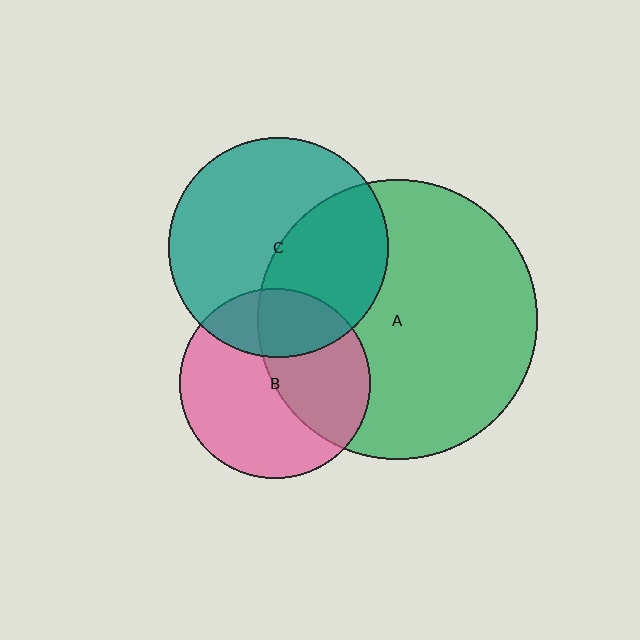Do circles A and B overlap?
Yes.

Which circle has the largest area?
Circle A (green).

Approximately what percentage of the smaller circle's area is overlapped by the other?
Approximately 45%.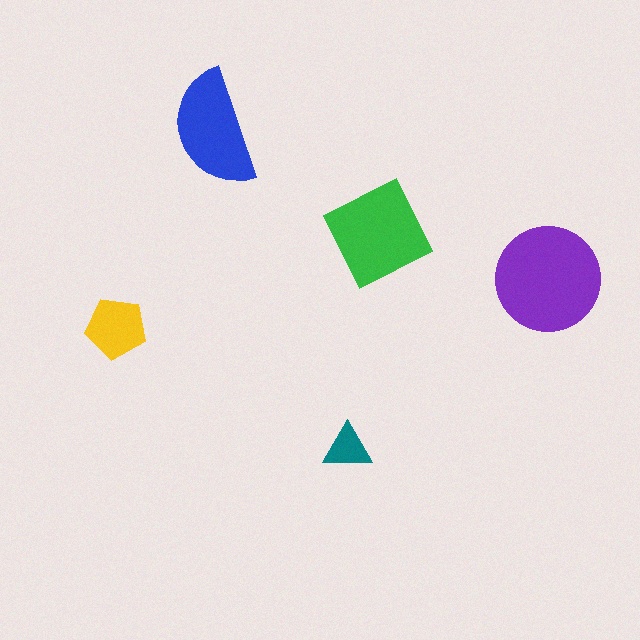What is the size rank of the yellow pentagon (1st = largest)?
4th.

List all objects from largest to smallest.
The purple circle, the green square, the blue semicircle, the yellow pentagon, the teal triangle.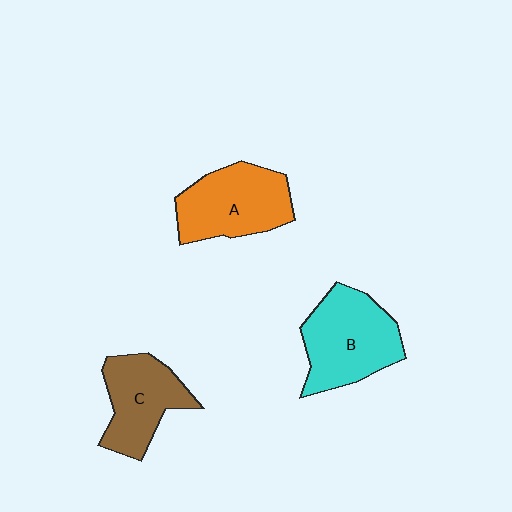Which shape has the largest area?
Shape B (cyan).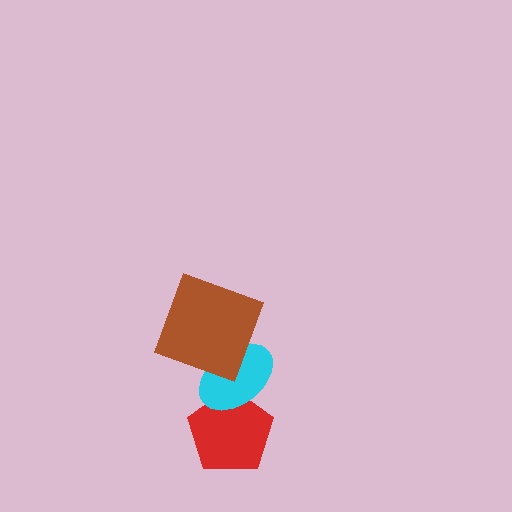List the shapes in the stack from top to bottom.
From top to bottom: the brown square, the cyan ellipse, the red pentagon.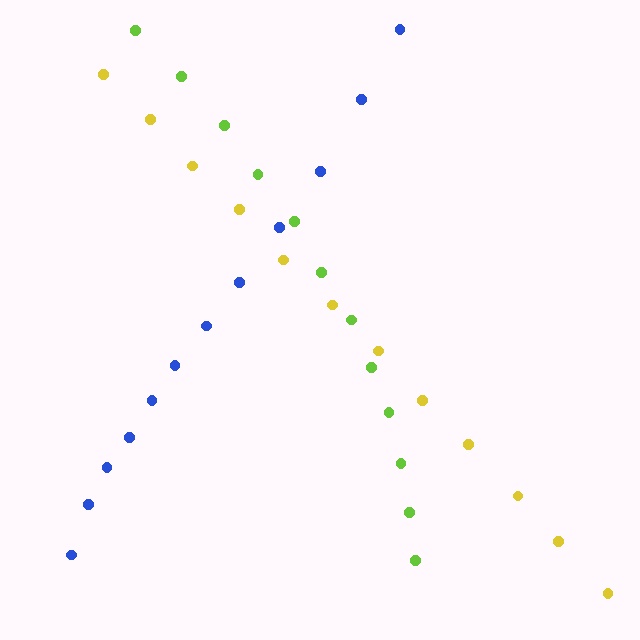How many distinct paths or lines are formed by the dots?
There are 3 distinct paths.